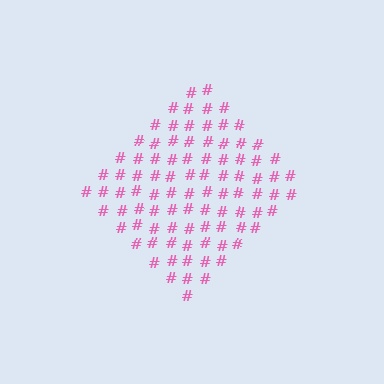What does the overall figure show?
The overall figure shows a diamond.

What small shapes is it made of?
It is made of small hash symbols.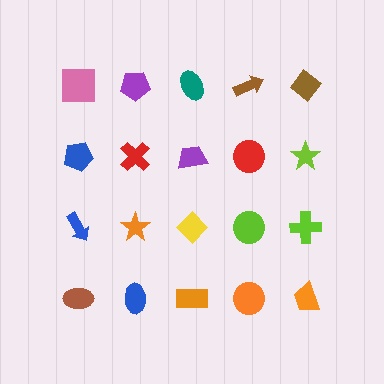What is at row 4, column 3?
An orange rectangle.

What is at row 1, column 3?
A teal ellipse.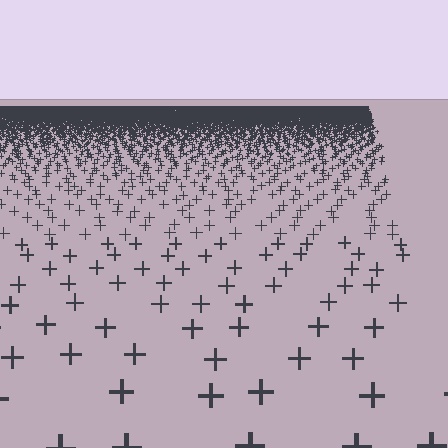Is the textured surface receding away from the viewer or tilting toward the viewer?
The surface is receding away from the viewer. Texture elements get smaller and denser toward the top.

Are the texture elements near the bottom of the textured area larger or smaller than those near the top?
Larger. Near the bottom, elements are closer to the viewer and appear at a bigger on-screen size.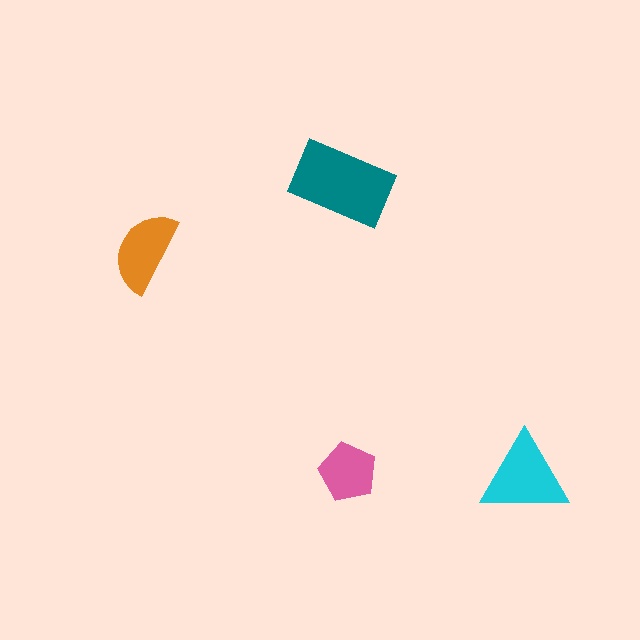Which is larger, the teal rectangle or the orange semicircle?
The teal rectangle.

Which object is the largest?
The teal rectangle.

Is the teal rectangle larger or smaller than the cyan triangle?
Larger.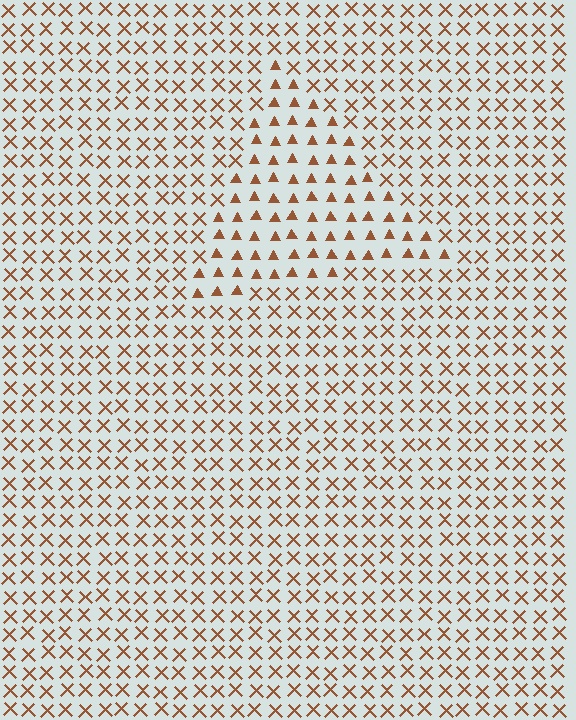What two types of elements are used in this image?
The image uses triangles inside the triangle region and X marks outside it.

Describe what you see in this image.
The image is filled with small brown elements arranged in a uniform grid. A triangle-shaped region contains triangles, while the surrounding area contains X marks. The boundary is defined purely by the change in element shape.